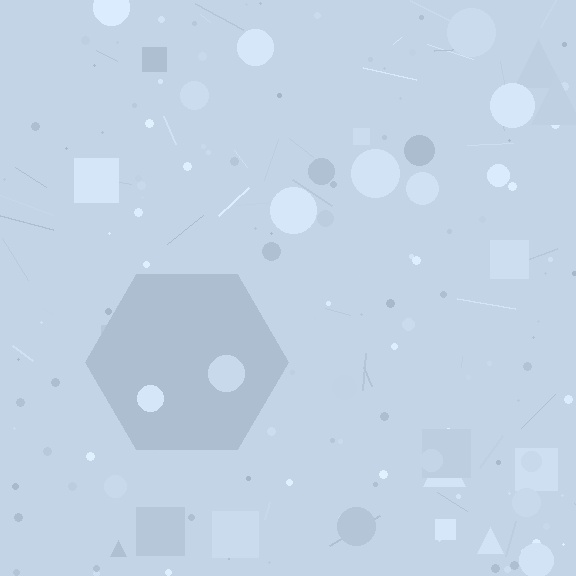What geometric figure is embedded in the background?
A hexagon is embedded in the background.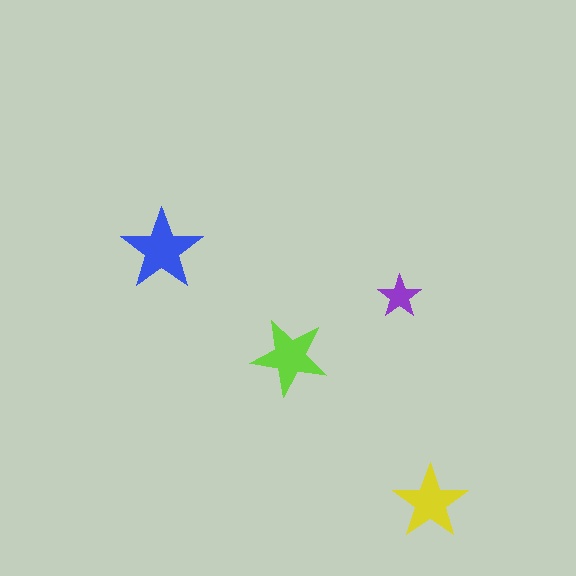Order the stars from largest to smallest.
the blue one, the lime one, the yellow one, the purple one.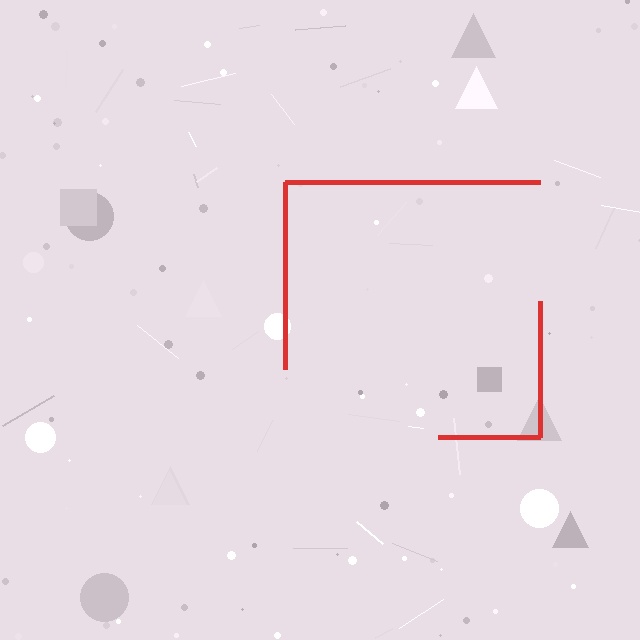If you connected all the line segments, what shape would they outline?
They would outline a square.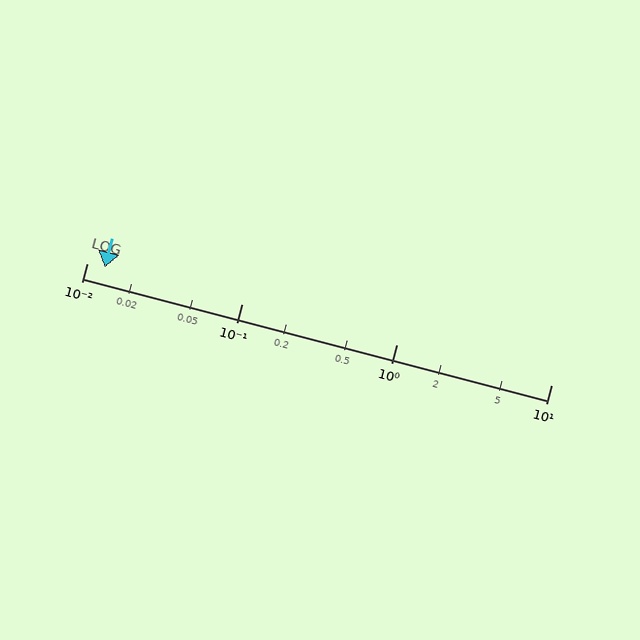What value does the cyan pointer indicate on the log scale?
The pointer indicates approximately 0.013.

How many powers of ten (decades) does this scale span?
The scale spans 3 decades, from 0.01 to 10.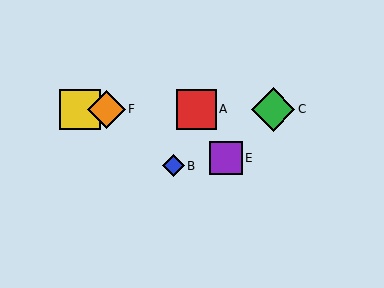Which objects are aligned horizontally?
Objects A, C, D, F are aligned horizontally.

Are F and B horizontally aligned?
No, F is at y≈109 and B is at y≈166.